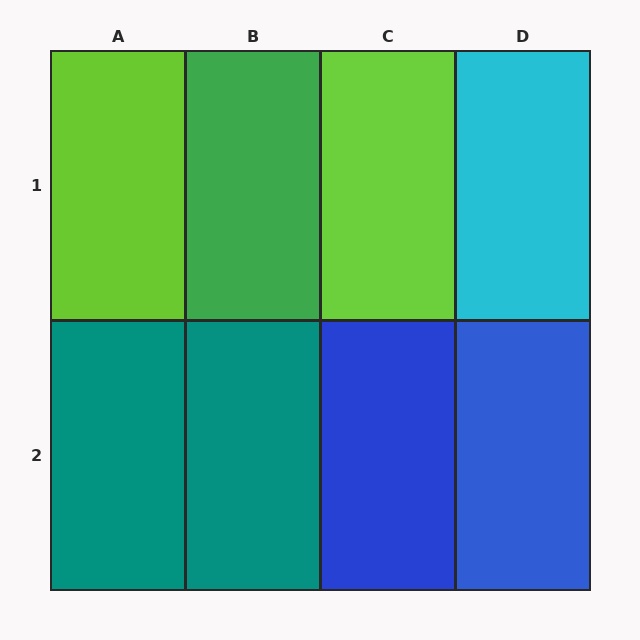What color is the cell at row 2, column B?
Teal.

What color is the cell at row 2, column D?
Blue.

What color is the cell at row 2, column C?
Blue.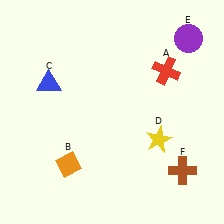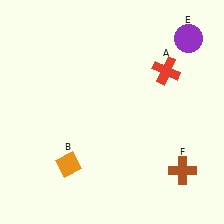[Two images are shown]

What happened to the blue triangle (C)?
The blue triangle (C) was removed in Image 2. It was in the top-left area of Image 1.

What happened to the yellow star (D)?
The yellow star (D) was removed in Image 2. It was in the bottom-right area of Image 1.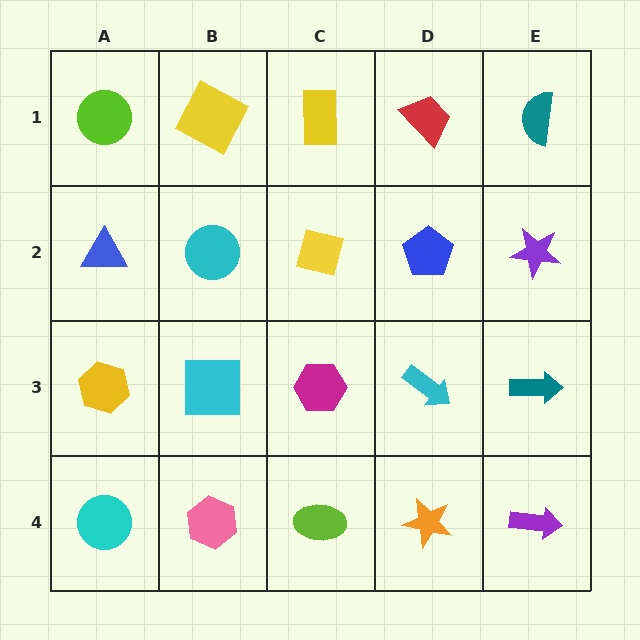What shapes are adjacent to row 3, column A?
A blue triangle (row 2, column A), a cyan circle (row 4, column A), a cyan square (row 3, column B).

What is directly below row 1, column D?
A blue pentagon.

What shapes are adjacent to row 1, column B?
A cyan circle (row 2, column B), a lime circle (row 1, column A), a yellow rectangle (row 1, column C).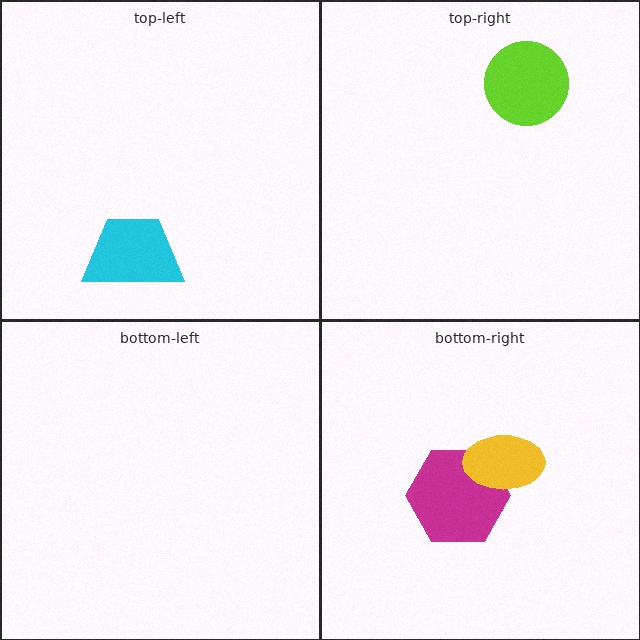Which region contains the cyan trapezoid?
The top-left region.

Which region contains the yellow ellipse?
The bottom-right region.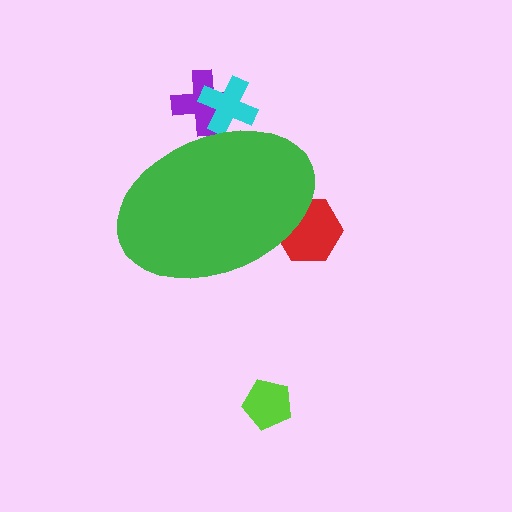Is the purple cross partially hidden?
Yes, the purple cross is partially hidden behind the green ellipse.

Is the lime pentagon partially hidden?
No, the lime pentagon is fully visible.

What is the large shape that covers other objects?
A green ellipse.